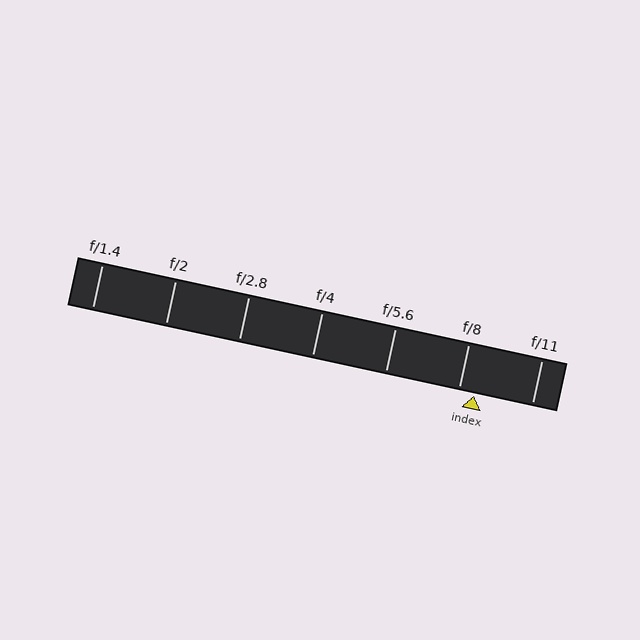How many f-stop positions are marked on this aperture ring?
There are 7 f-stop positions marked.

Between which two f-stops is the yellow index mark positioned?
The index mark is between f/8 and f/11.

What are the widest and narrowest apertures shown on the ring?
The widest aperture shown is f/1.4 and the narrowest is f/11.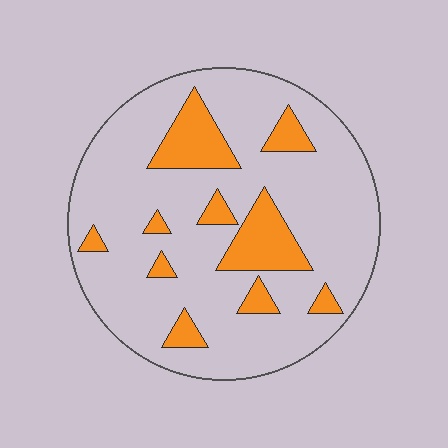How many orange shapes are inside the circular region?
10.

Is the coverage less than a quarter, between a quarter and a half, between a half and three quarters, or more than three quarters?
Less than a quarter.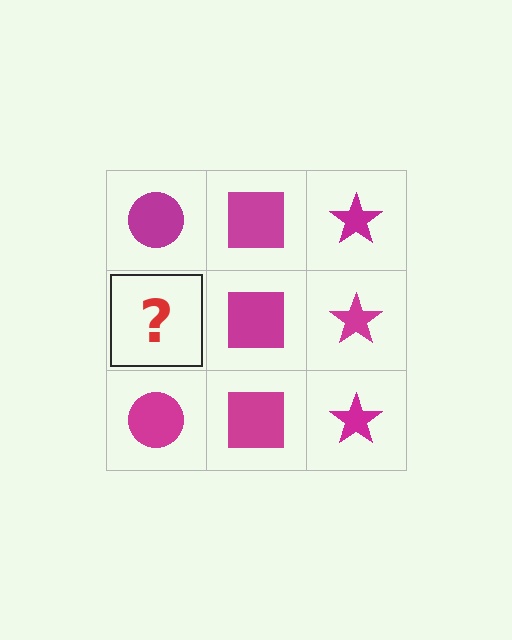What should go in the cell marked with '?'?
The missing cell should contain a magenta circle.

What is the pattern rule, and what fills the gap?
The rule is that each column has a consistent shape. The gap should be filled with a magenta circle.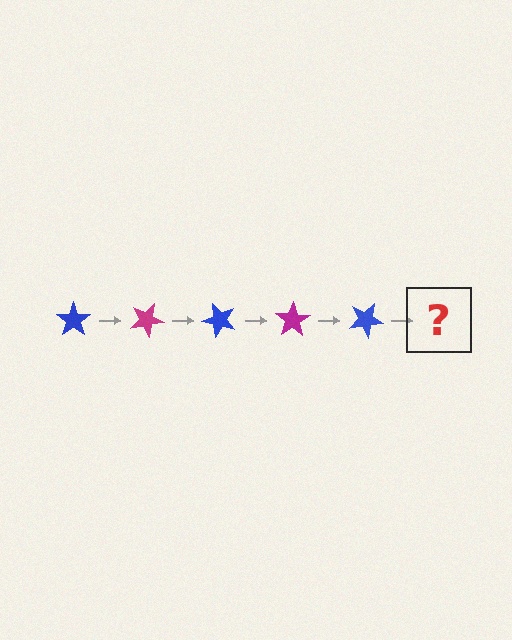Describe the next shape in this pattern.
It should be a magenta star, rotated 125 degrees from the start.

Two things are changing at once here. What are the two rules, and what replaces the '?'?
The two rules are that it rotates 25 degrees each step and the color cycles through blue and magenta. The '?' should be a magenta star, rotated 125 degrees from the start.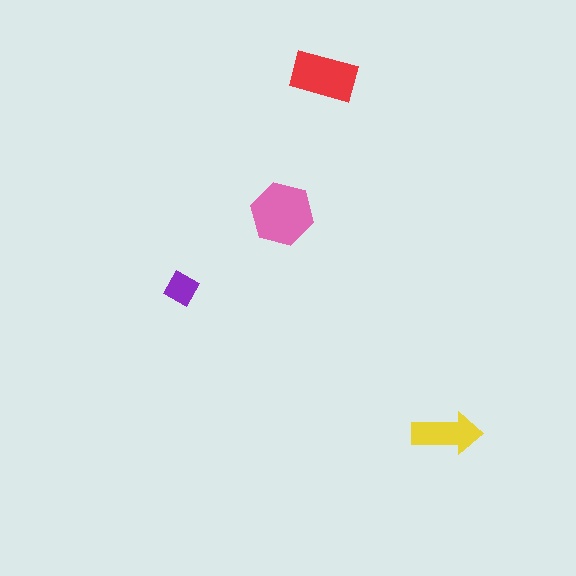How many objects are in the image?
There are 4 objects in the image.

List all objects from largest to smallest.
The pink hexagon, the red rectangle, the yellow arrow, the purple square.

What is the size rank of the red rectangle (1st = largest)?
2nd.